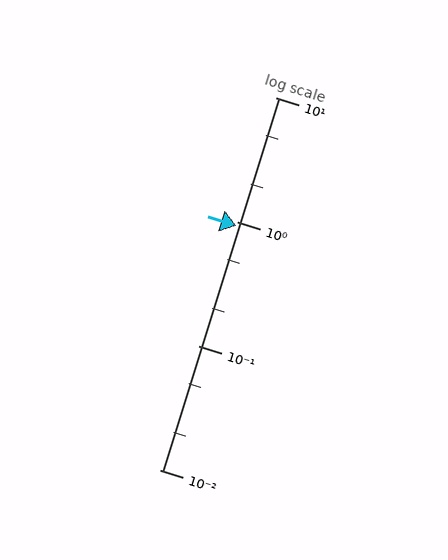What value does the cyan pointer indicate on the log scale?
The pointer indicates approximately 0.92.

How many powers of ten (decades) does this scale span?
The scale spans 3 decades, from 0.01 to 10.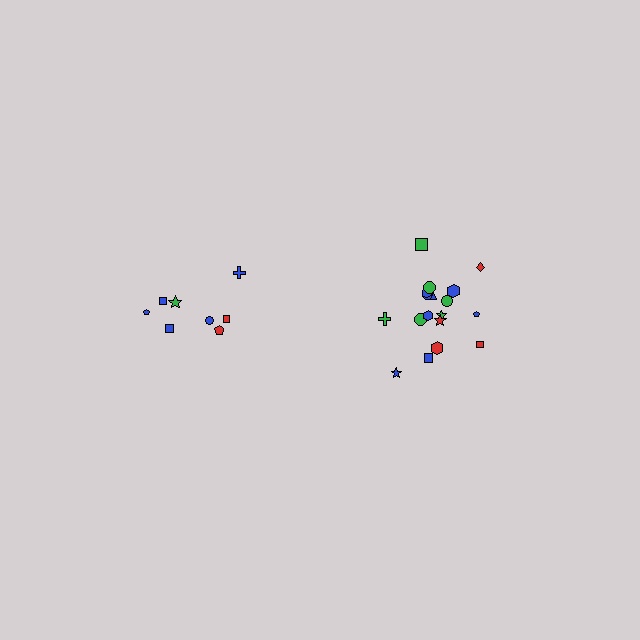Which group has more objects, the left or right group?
The right group.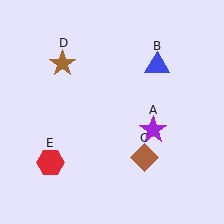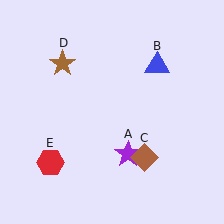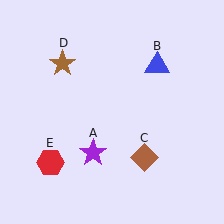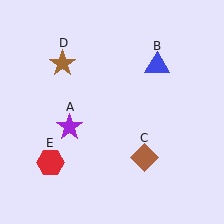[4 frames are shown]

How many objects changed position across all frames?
1 object changed position: purple star (object A).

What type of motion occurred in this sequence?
The purple star (object A) rotated clockwise around the center of the scene.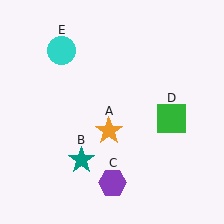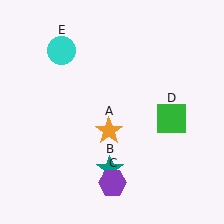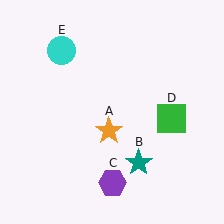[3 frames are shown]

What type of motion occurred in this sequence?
The teal star (object B) rotated counterclockwise around the center of the scene.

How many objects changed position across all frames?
1 object changed position: teal star (object B).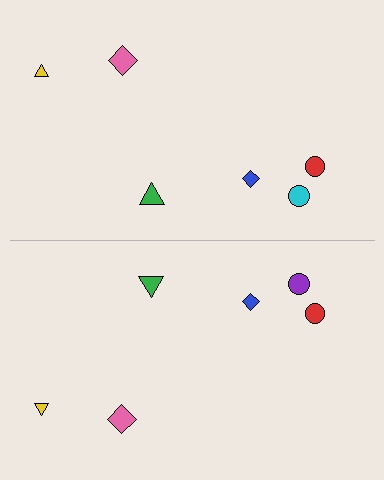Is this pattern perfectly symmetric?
No, the pattern is not perfectly symmetric. The purple circle on the bottom side breaks the symmetry — its mirror counterpart is cyan.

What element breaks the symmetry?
The purple circle on the bottom side breaks the symmetry — its mirror counterpart is cyan.